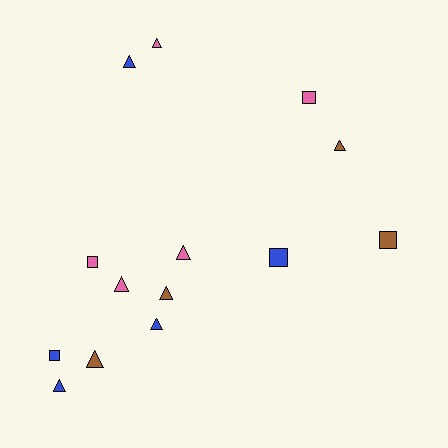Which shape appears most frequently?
Triangle, with 9 objects.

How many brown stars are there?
There are no brown stars.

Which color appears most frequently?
Pink, with 5 objects.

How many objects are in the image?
There are 14 objects.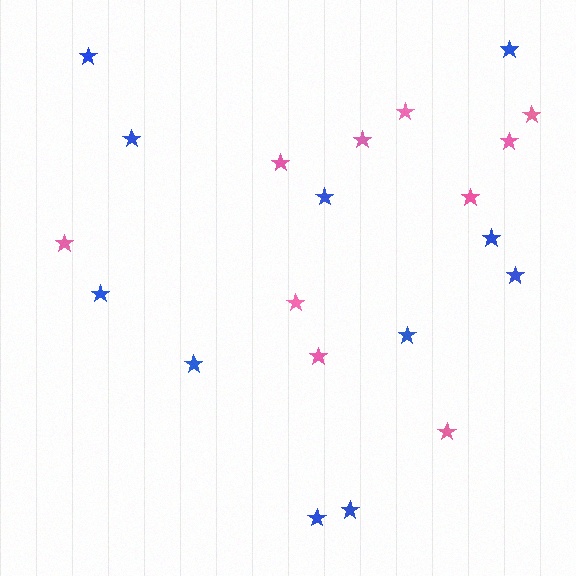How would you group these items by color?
There are 2 groups: one group of blue stars (11) and one group of pink stars (10).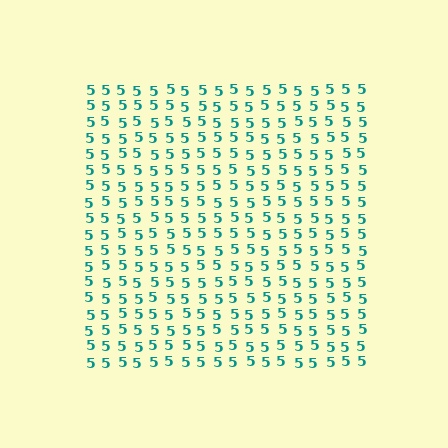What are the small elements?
The small elements are digit 5's.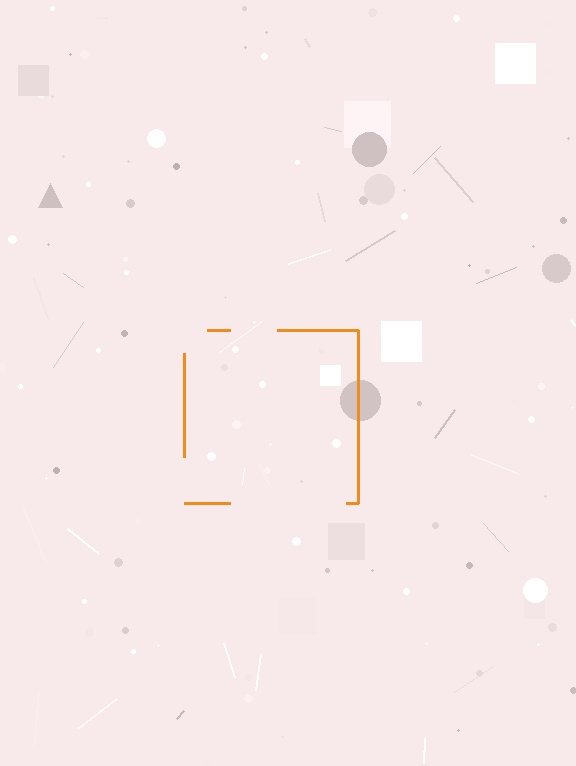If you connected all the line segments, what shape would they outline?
They would outline a square.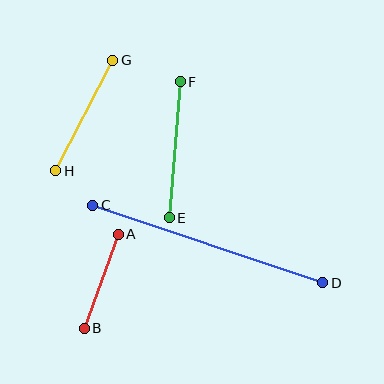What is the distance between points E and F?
The distance is approximately 136 pixels.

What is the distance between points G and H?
The distance is approximately 124 pixels.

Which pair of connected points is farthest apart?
Points C and D are farthest apart.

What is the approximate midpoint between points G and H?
The midpoint is at approximately (84, 115) pixels.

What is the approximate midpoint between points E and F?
The midpoint is at approximately (175, 150) pixels.